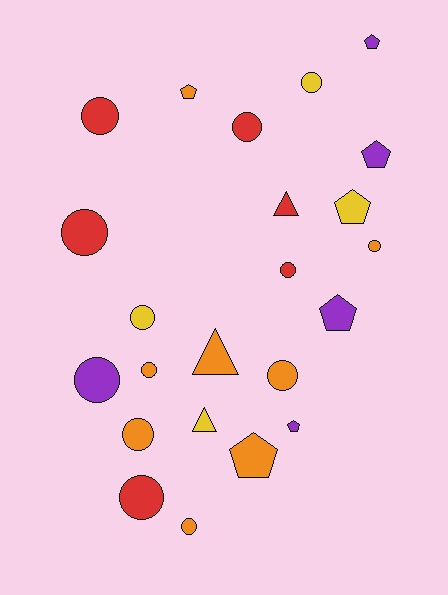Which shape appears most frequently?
Circle, with 13 objects.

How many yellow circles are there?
There are 2 yellow circles.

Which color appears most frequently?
Orange, with 8 objects.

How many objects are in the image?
There are 23 objects.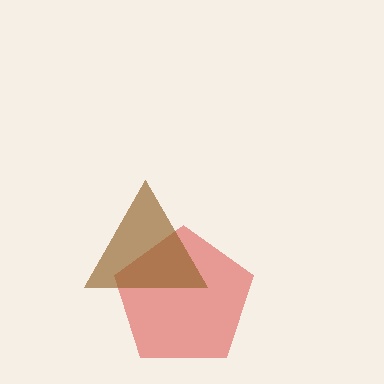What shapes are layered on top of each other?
The layered shapes are: a red pentagon, a brown triangle.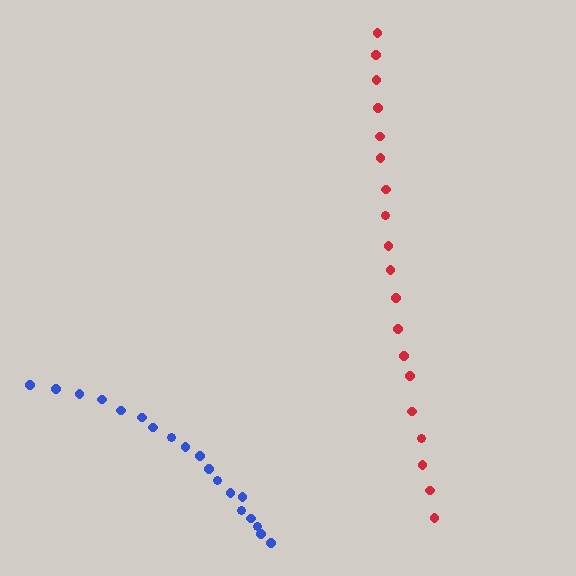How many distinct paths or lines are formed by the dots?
There are 2 distinct paths.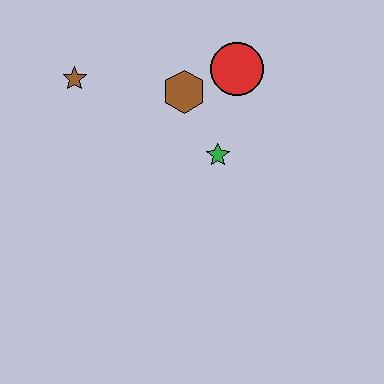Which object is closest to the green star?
The brown hexagon is closest to the green star.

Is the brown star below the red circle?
Yes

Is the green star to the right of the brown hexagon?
Yes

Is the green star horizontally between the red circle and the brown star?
Yes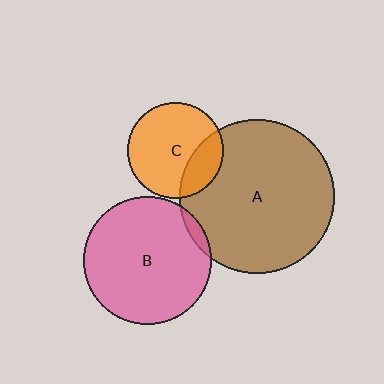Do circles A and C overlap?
Yes.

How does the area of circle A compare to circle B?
Approximately 1.5 times.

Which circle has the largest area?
Circle A (brown).